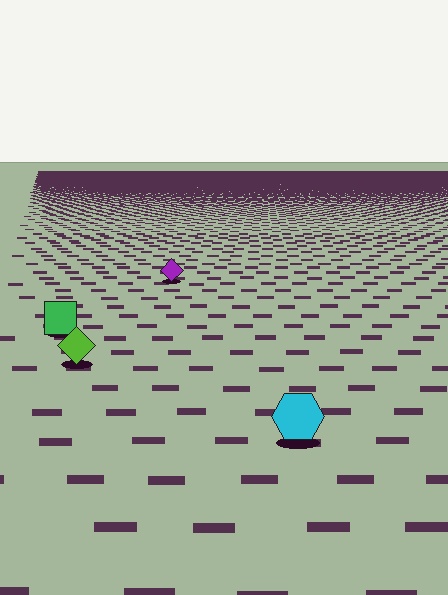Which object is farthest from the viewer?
The purple diamond is farthest from the viewer. It appears smaller and the ground texture around it is denser.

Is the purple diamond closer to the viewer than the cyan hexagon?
No. The cyan hexagon is closer — you can tell from the texture gradient: the ground texture is coarser near it.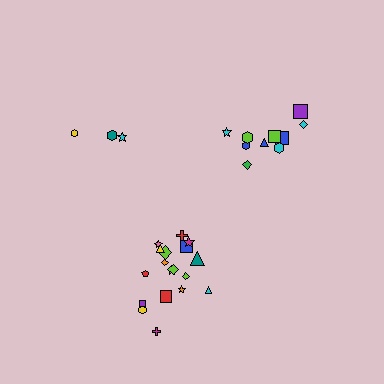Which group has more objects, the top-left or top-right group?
The top-right group.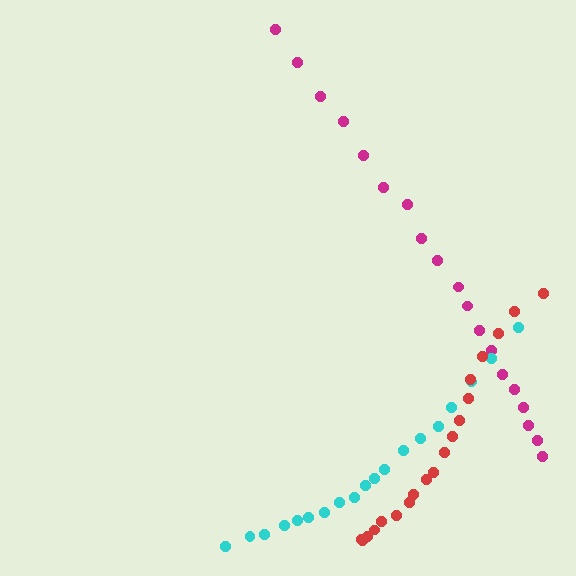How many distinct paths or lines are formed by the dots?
There are 3 distinct paths.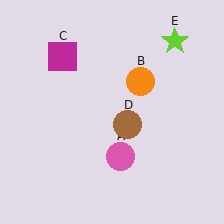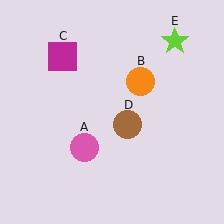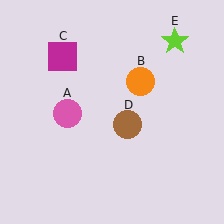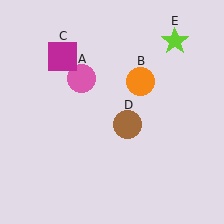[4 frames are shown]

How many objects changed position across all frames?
1 object changed position: pink circle (object A).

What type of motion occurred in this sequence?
The pink circle (object A) rotated clockwise around the center of the scene.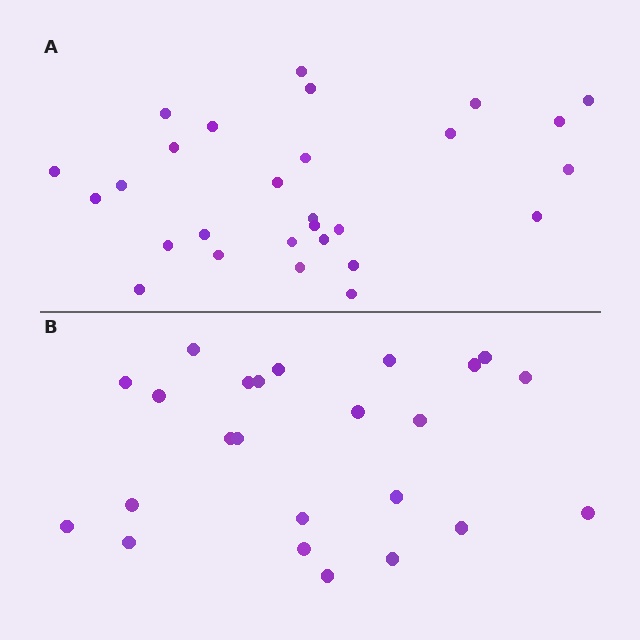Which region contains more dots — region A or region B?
Region A (the top region) has more dots.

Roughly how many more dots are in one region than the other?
Region A has about 4 more dots than region B.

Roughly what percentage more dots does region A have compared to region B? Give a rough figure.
About 15% more.